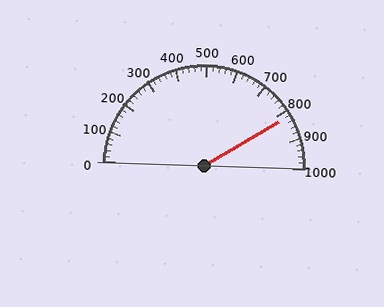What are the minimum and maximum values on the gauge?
The gauge ranges from 0 to 1000.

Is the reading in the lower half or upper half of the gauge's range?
The reading is in the upper half of the range (0 to 1000).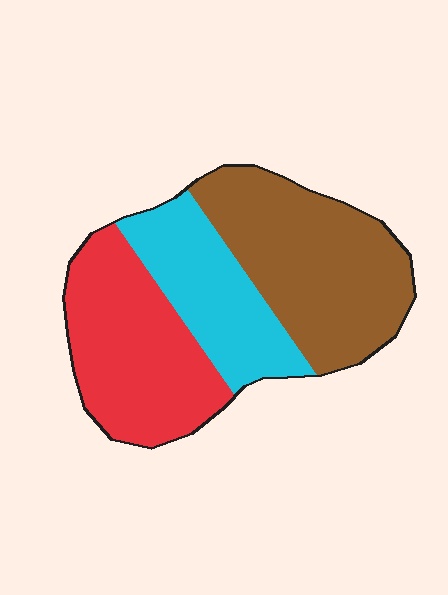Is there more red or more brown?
Brown.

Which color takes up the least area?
Cyan, at roughly 25%.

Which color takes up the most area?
Brown, at roughly 40%.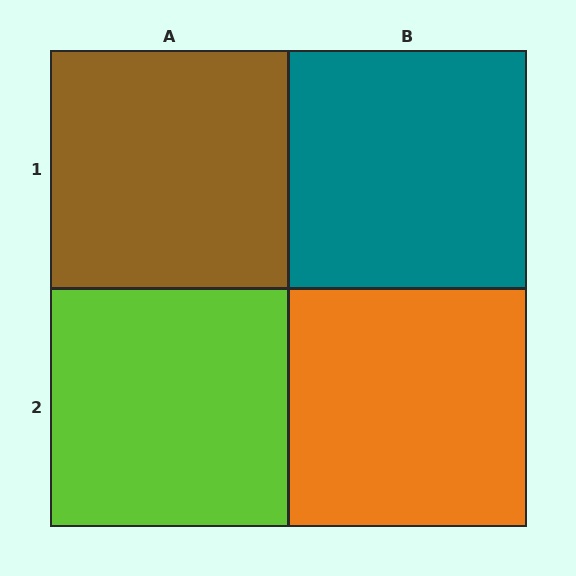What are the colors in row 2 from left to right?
Lime, orange.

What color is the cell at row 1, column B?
Teal.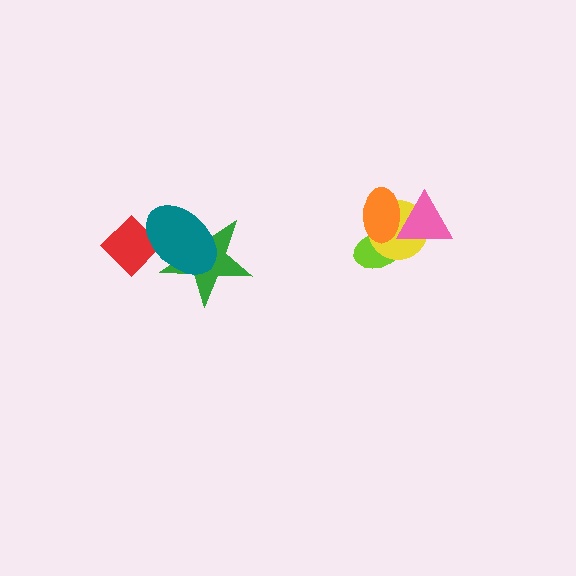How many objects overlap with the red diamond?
1 object overlaps with the red diamond.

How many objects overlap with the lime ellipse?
3 objects overlap with the lime ellipse.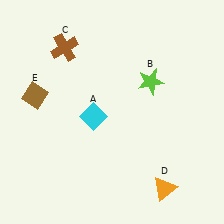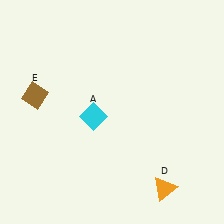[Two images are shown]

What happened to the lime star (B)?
The lime star (B) was removed in Image 2. It was in the top-right area of Image 1.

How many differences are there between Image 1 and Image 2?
There are 2 differences between the two images.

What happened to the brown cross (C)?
The brown cross (C) was removed in Image 2. It was in the top-left area of Image 1.